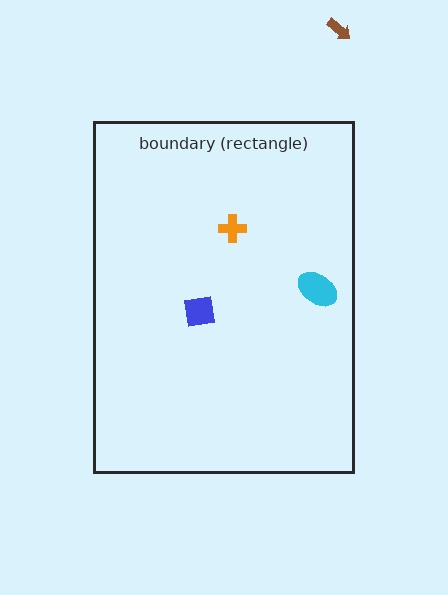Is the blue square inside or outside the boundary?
Inside.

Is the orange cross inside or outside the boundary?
Inside.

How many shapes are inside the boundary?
3 inside, 1 outside.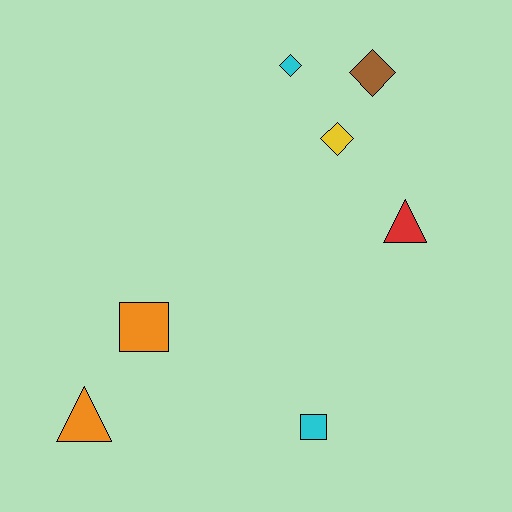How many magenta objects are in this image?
There are no magenta objects.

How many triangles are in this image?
There are 2 triangles.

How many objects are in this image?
There are 7 objects.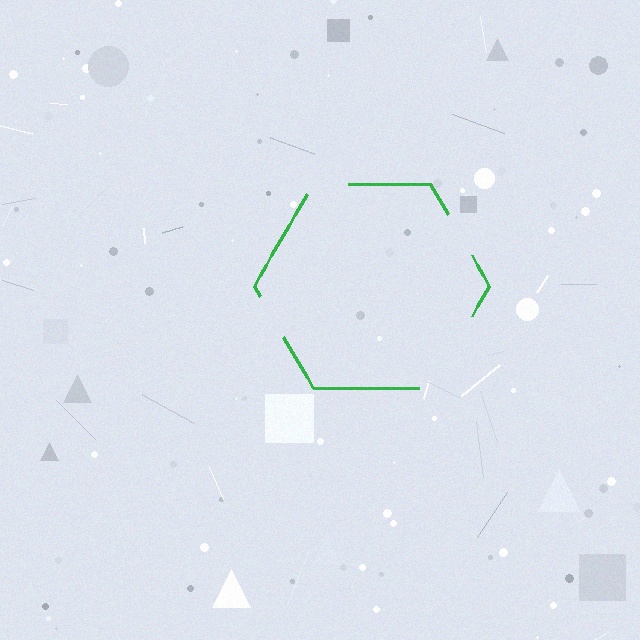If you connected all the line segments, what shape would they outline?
They would outline a hexagon.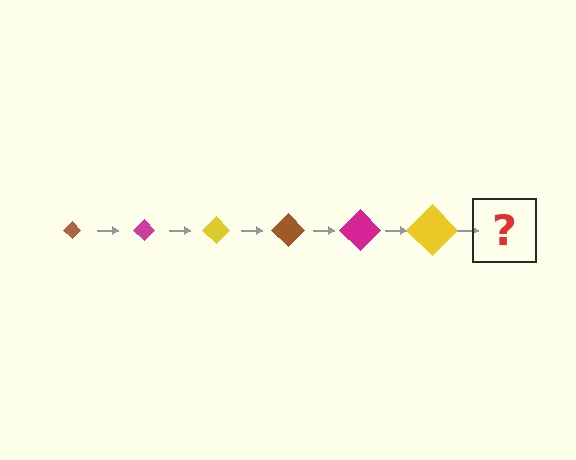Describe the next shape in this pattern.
It should be a brown diamond, larger than the previous one.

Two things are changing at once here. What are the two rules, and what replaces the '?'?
The two rules are that the diamond grows larger each step and the color cycles through brown, magenta, and yellow. The '?' should be a brown diamond, larger than the previous one.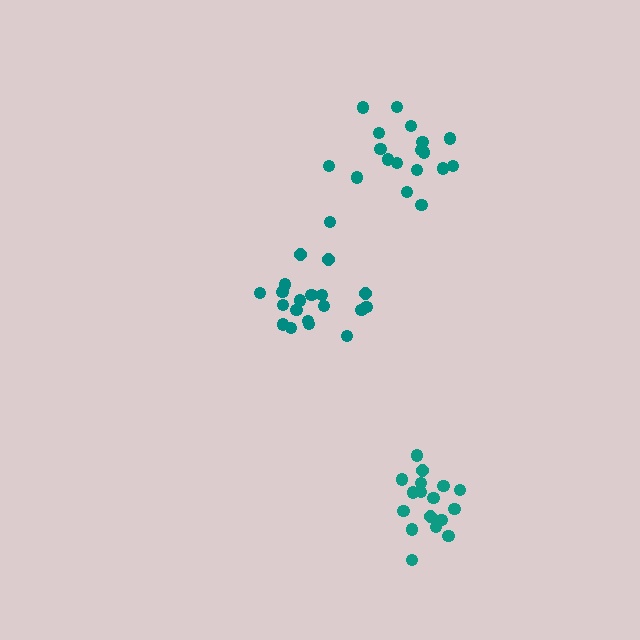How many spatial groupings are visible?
There are 3 spatial groupings.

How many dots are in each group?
Group 1: 18 dots, Group 2: 17 dots, Group 3: 20 dots (55 total).